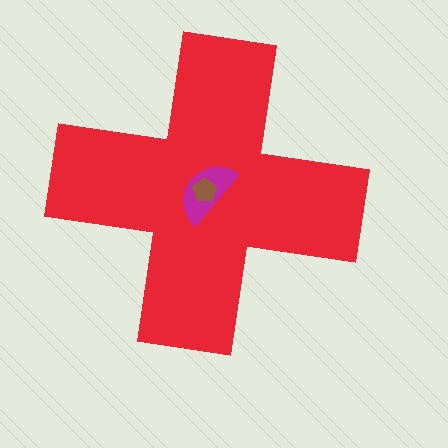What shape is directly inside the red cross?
The magenta semicircle.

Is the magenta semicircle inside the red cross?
Yes.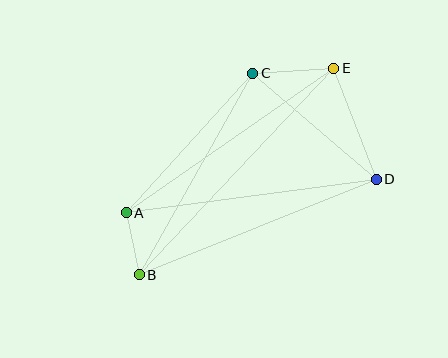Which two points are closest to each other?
Points A and B are closest to each other.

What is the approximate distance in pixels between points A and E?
The distance between A and E is approximately 253 pixels.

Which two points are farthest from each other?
Points B and E are farthest from each other.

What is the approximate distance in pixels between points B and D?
The distance between B and D is approximately 255 pixels.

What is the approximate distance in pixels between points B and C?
The distance between B and C is approximately 232 pixels.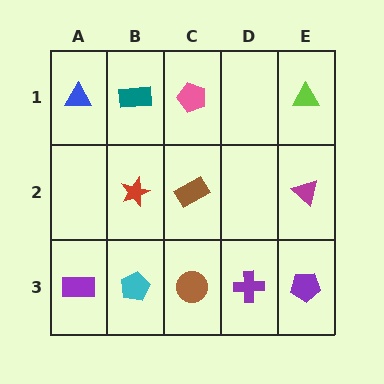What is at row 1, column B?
A teal rectangle.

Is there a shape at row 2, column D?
No, that cell is empty.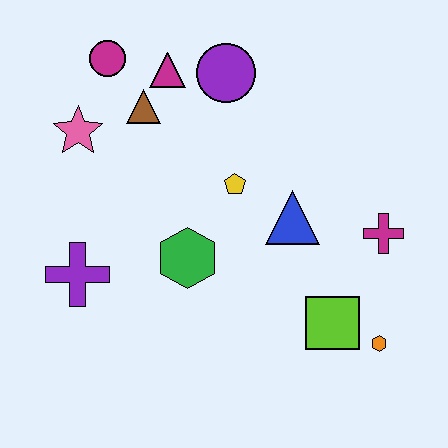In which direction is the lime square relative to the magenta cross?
The lime square is below the magenta cross.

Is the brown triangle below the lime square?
No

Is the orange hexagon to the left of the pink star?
No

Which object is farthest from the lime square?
The magenta circle is farthest from the lime square.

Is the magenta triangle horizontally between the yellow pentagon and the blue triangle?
No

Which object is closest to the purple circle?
The magenta triangle is closest to the purple circle.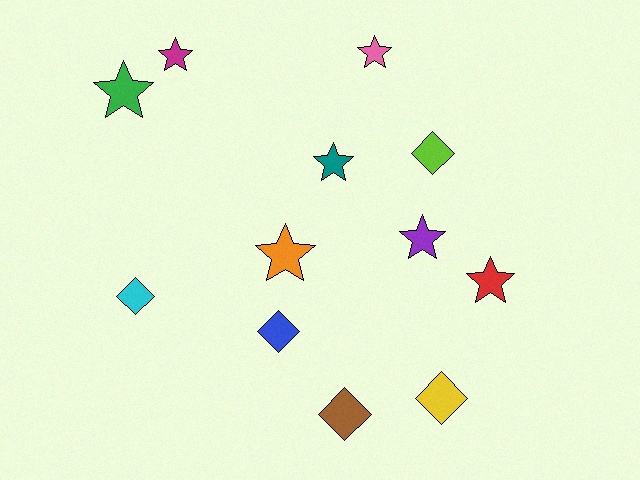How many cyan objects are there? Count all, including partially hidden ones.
There is 1 cyan object.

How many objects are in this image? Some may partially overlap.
There are 12 objects.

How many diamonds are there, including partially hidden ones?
There are 5 diamonds.